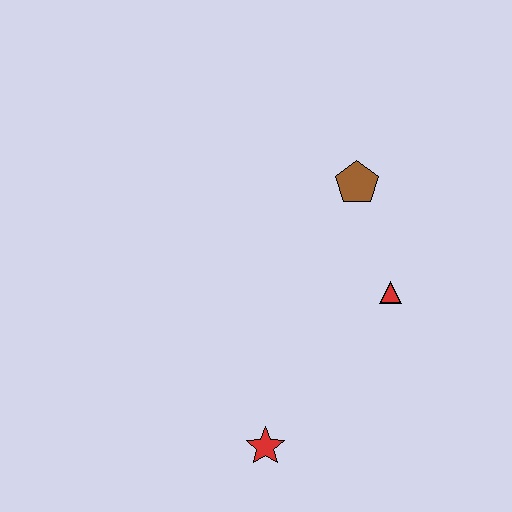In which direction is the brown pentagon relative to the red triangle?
The brown pentagon is above the red triangle.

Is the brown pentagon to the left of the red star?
No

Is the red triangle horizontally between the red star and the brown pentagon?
No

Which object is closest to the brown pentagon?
The red triangle is closest to the brown pentagon.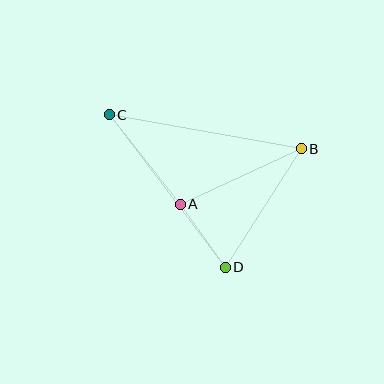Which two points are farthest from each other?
Points B and C are farthest from each other.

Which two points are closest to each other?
Points A and D are closest to each other.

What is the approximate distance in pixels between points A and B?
The distance between A and B is approximately 133 pixels.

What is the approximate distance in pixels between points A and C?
The distance between A and C is approximately 114 pixels.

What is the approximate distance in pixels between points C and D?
The distance between C and D is approximately 192 pixels.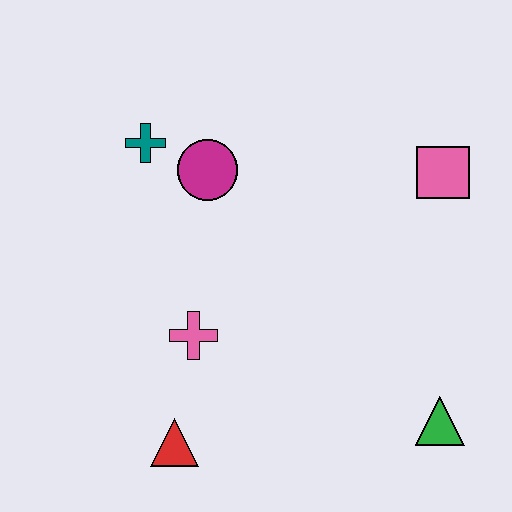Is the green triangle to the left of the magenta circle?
No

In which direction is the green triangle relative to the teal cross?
The green triangle is to the right of the teal cross.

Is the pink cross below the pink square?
Yes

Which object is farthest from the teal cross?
The green triangle is farthest from the teal cross.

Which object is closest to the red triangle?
The pink cross is closest to the red triangle.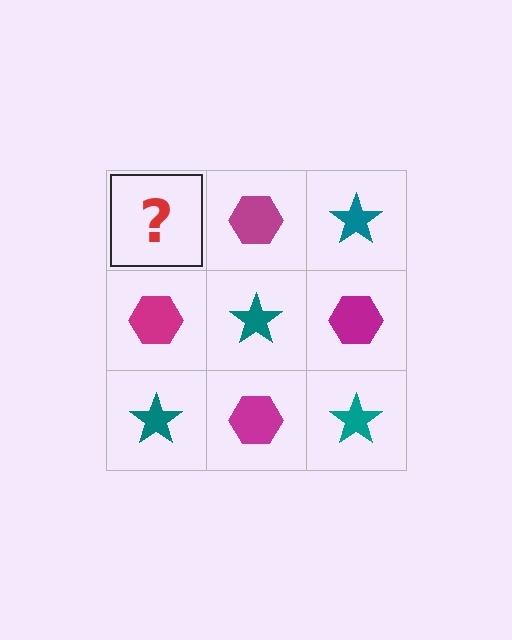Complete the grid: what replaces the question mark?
The question mark should be replaced with a teal star.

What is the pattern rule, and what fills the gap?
The rule is that it alternates teal star and magenta hexagon in a checkerboard pattern. The gap should be filled with a teal star.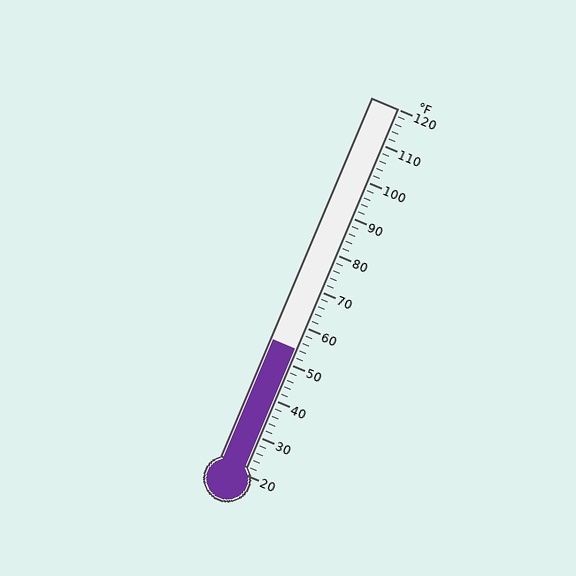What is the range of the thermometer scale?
The thermometer scale ranges from 20°F to 120°F.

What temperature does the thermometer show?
The thermometer shows approximately 54°F.